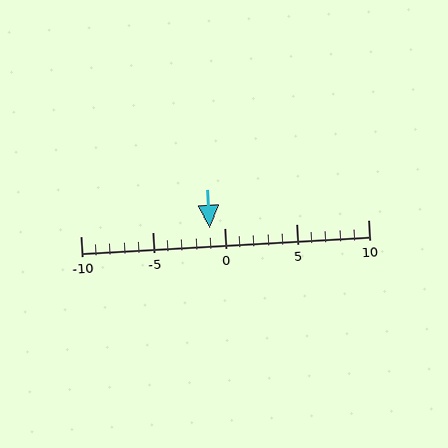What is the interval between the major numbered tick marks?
The major tick marks are spaced 5 units apart.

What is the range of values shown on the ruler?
The ruler shows values from -10 to 10.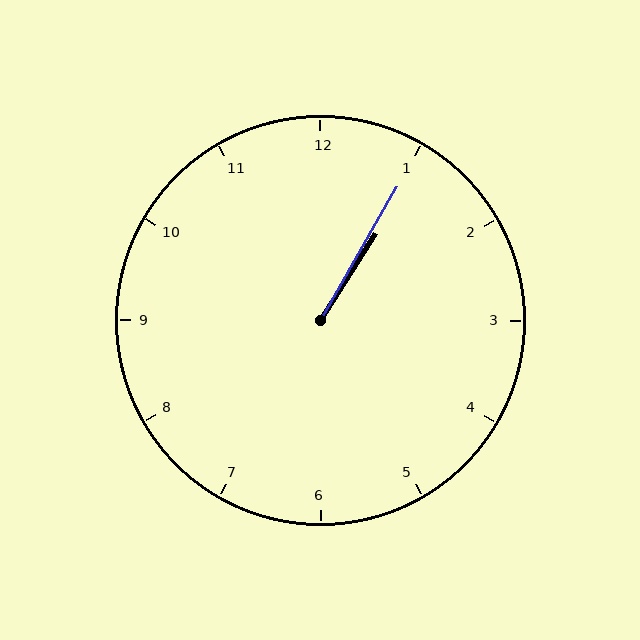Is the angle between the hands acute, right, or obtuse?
It is acute.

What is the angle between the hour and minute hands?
Approximately 2 degrees.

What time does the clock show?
1:05.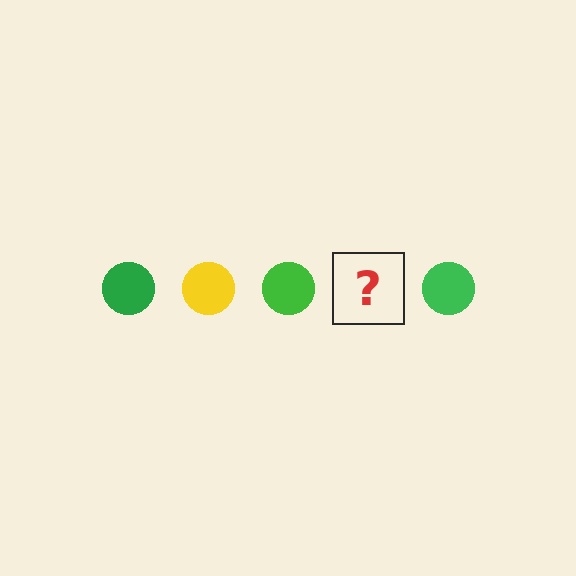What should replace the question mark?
The question mark should be replaced with a yellow circle.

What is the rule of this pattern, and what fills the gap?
The rule is that the pattern cycles through green, yellow circles. The gap should be filled with a yellow circle.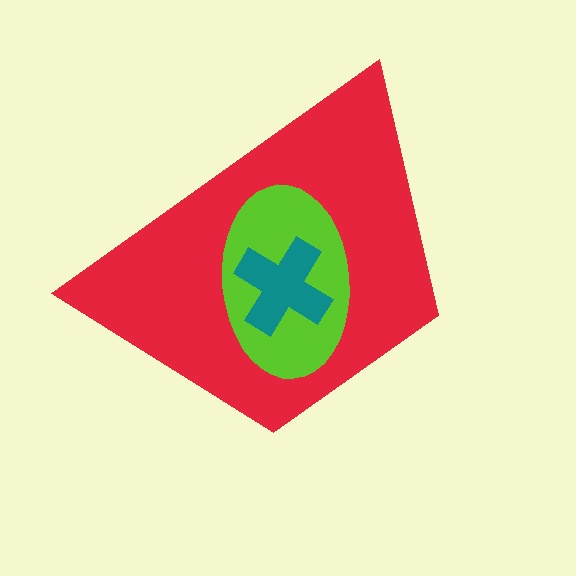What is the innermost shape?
The teal cross.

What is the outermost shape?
The red trapezoid.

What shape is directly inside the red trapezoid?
The lime ellipse.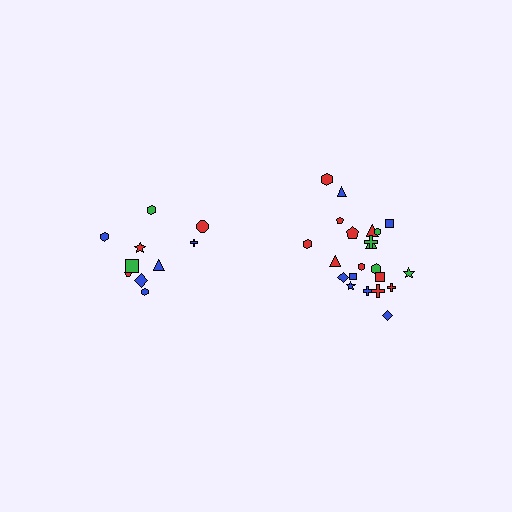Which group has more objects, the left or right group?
The right group.